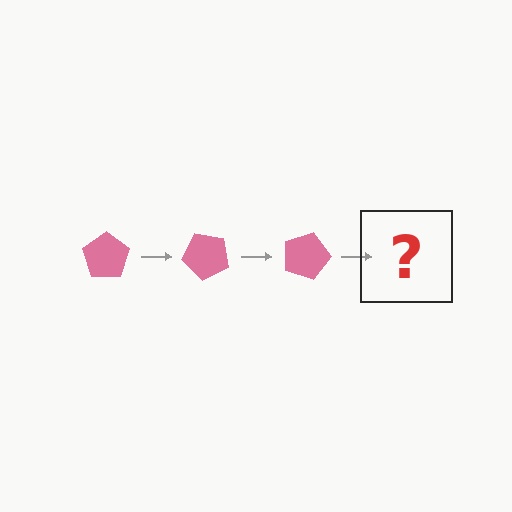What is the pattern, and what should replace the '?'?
The pattern is that the pentagon rotates 45 degrees each step. The '?' should be a pink pentagon rotated 135 degrees.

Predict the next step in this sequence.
The next step is a pink pentagon rotated 135 degrees.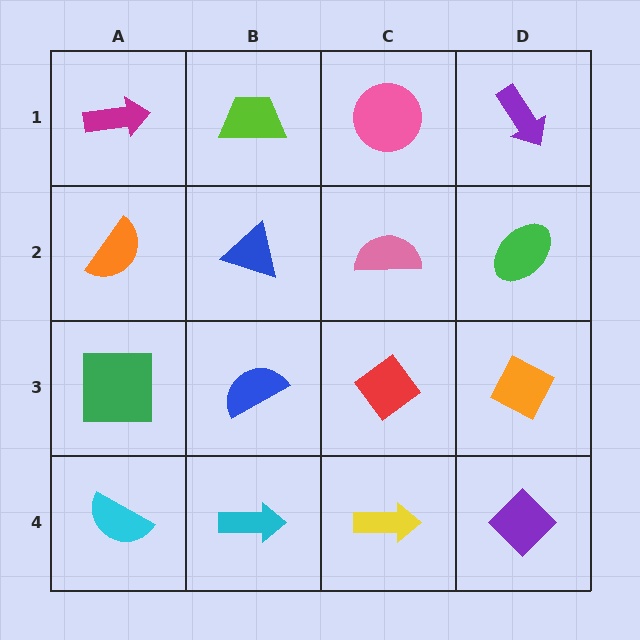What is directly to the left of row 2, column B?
An orange semicircle.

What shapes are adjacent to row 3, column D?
A green ellipse (row 2, column D), a purple diamond (row 4, column D), a red diamond (row 3, column C).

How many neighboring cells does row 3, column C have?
4.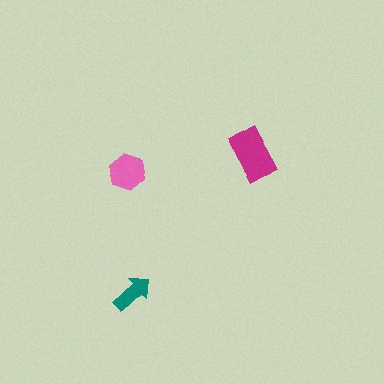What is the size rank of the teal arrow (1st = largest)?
3rd.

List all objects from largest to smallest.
The magenta rectangle, the pink hexagon, the teal arrow.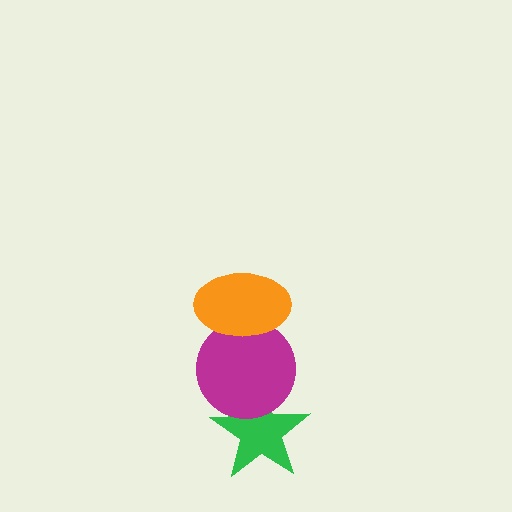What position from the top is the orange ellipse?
The orange ellipse is 1st from the top.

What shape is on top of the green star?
The magenta circle is on top of the green star.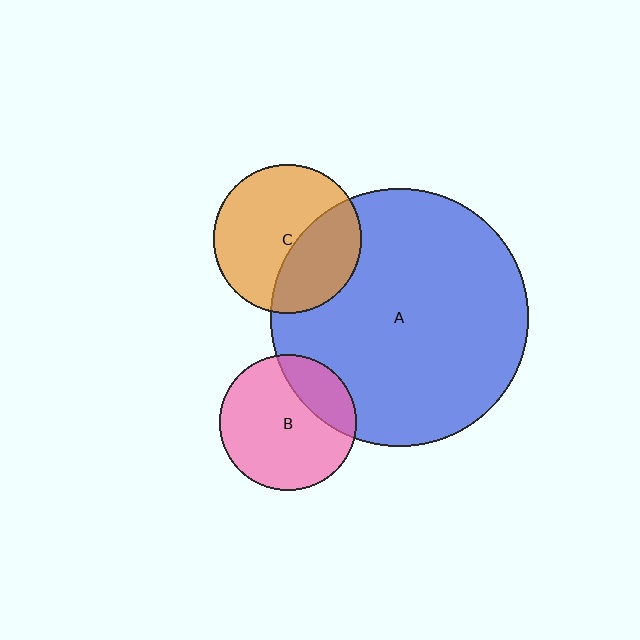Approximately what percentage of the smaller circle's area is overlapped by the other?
Approximately 25%.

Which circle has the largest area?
Circle A (blue).